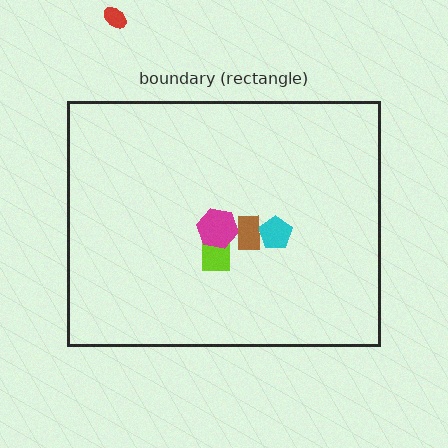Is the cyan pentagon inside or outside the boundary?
Inside.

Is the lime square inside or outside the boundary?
Inside.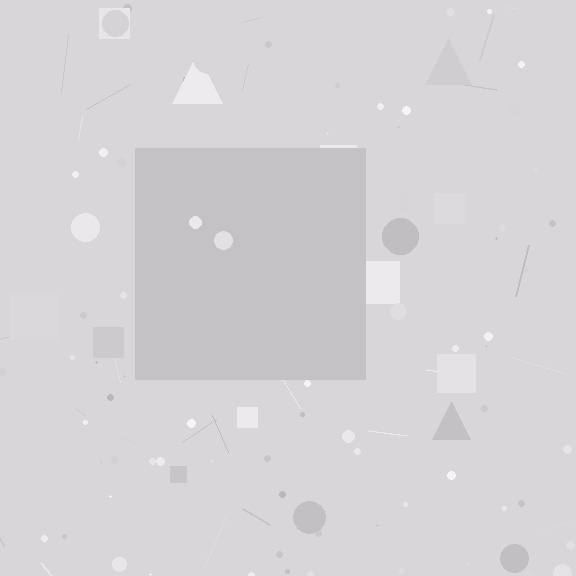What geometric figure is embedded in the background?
A square is embedded in the background.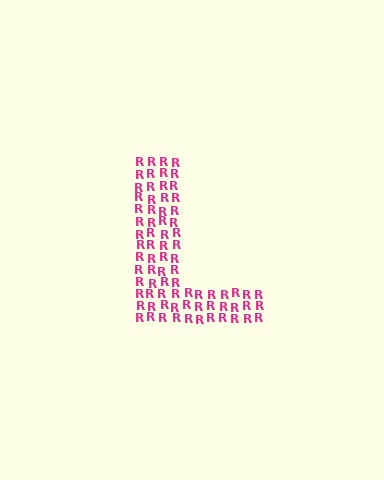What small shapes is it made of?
It is made of small letter R's.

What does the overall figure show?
The overall figure shows the letter L.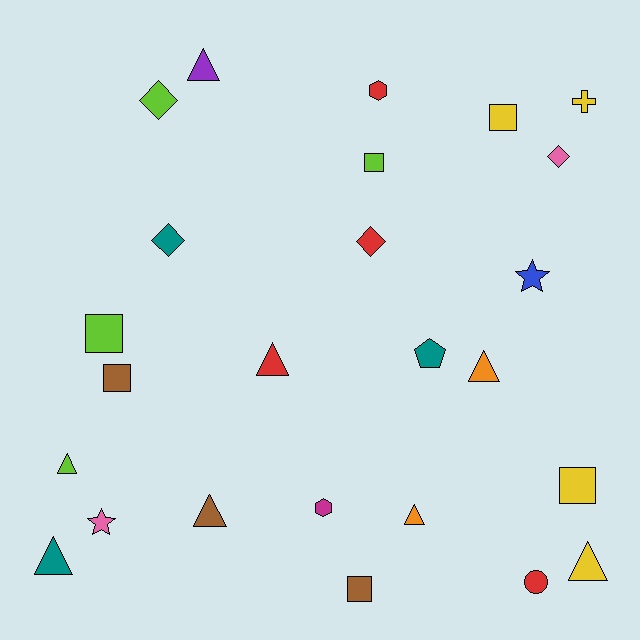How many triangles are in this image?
There are 8 triangles.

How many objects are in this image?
There are 25 objects.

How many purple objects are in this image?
There is 1 purple object.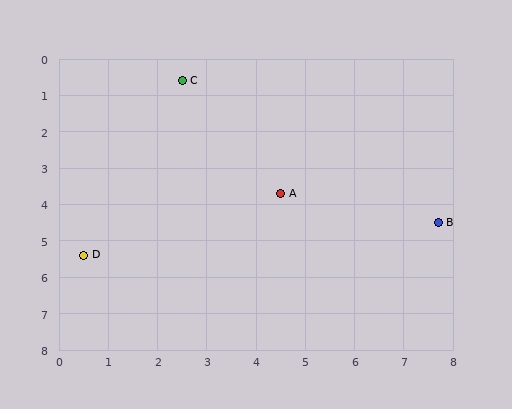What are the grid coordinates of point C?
Point C is at approximately (2.5, 0.6).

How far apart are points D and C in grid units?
Points D and C are about 5.2 grid units apart.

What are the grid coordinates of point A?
Point A is at approximately (4.5, 3.7).